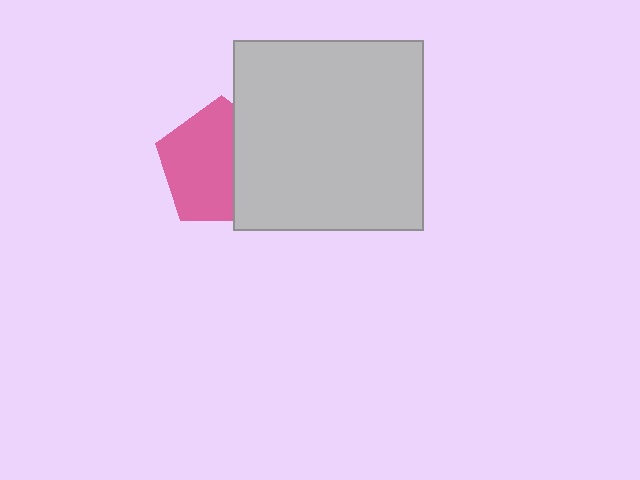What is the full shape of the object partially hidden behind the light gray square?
The partially hidden object is a pink pentagon.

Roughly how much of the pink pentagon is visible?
About half of it is visible (roughly 63%).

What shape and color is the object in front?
The object in front is a light gray square.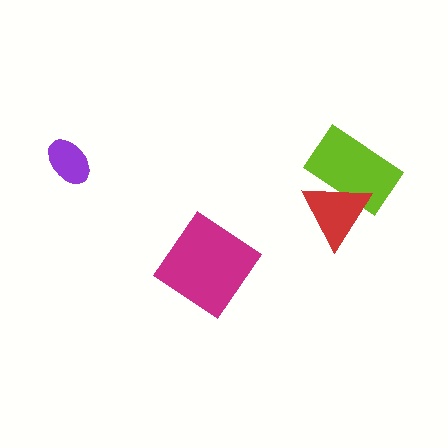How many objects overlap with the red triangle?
1 object overlaps with the red triangle.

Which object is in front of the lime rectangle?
The red triangle is in front of the lime rectangle.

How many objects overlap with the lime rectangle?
1 object overlaps with the lime rectangle.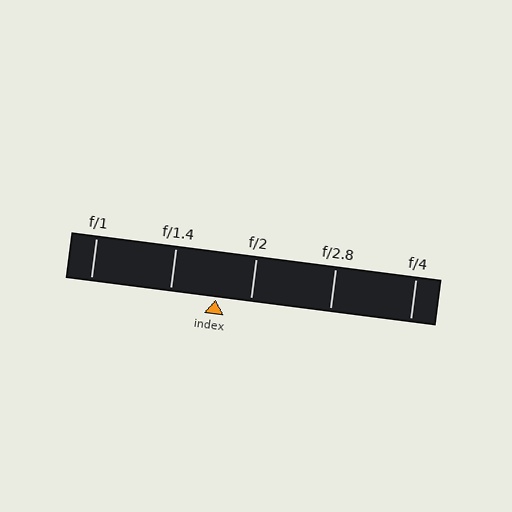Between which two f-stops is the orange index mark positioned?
The index mark is between f/1.4 and f/2.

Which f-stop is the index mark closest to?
The index mark is closest to f/2.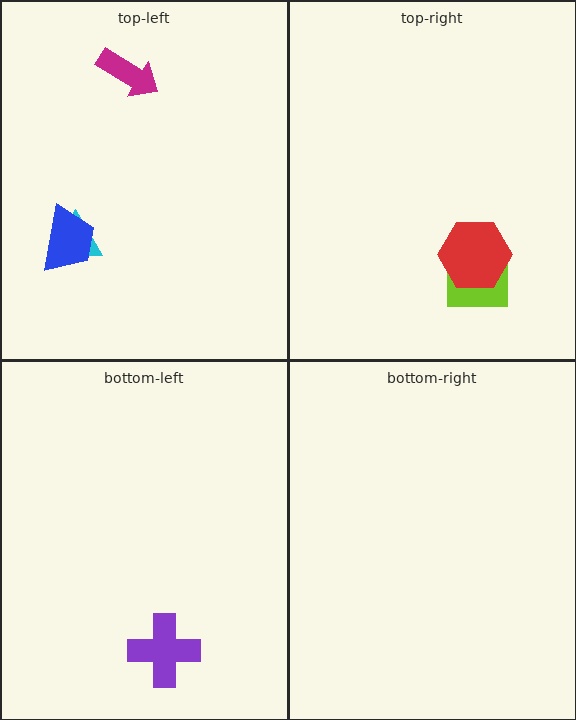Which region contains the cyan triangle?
The top-left region.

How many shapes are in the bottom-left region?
1.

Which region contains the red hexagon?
The top-right region.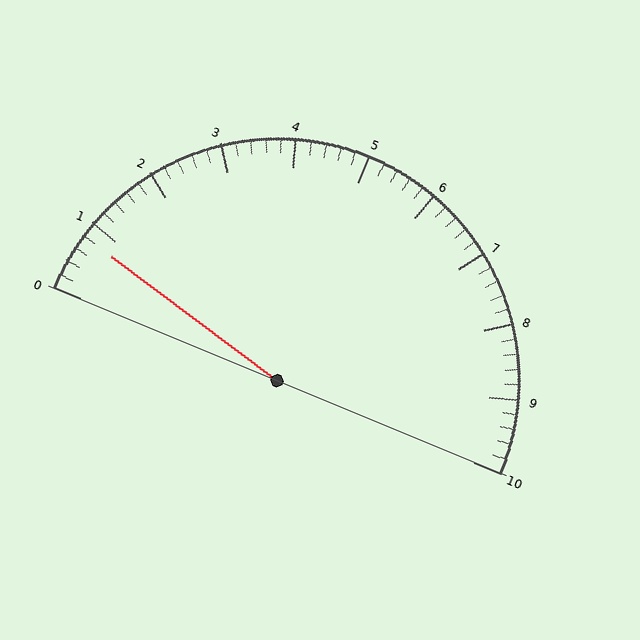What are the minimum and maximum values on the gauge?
The gauge ranges from 0 to 10.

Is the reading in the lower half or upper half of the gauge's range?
The reading is in the lower half of the range (0 to 10).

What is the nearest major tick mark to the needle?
The nearest major tick mark is 1.